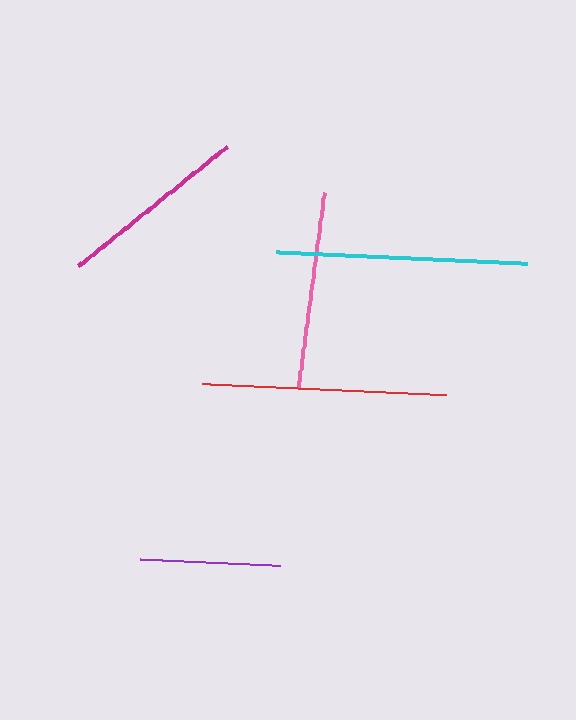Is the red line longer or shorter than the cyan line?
The cyan line is longer than the red line.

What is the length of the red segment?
The red segment is approximately 245 pixels long.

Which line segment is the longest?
The cyan line is the longest at approximately 251 pixels.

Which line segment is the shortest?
The purple line is the shortest at approximately 140 pixels.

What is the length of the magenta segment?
The magenta segment is approximately 191 pixels long.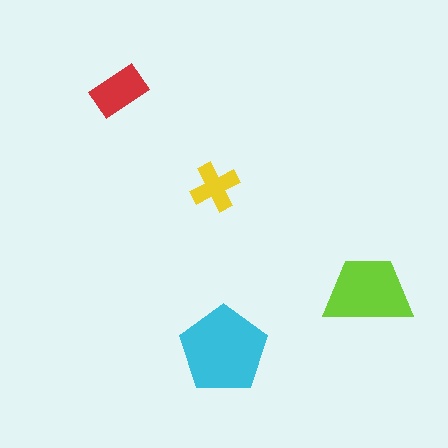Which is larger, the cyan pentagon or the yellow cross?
The cyan pentagon.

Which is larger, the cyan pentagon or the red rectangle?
The cyan pentagon.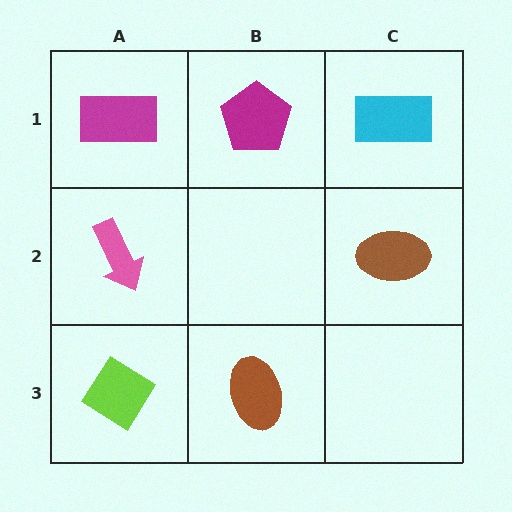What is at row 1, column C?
A cyan rectangle.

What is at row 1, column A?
A magenta rectangle.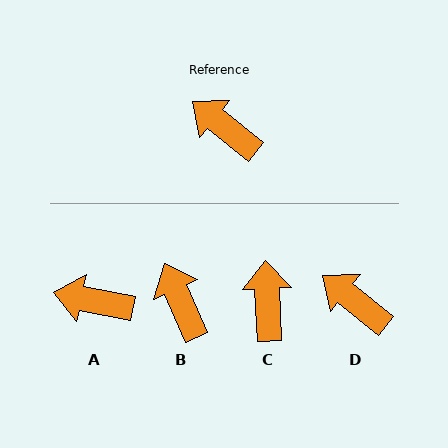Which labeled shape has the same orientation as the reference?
D.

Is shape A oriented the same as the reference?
No, it is off by about 27 degrees.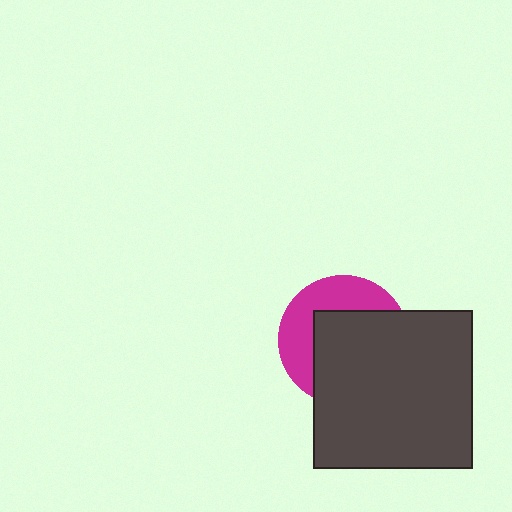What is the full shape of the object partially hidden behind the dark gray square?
The partially hidden object is a magenta circle.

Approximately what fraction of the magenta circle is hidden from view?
Roughly 60% of the magenta circle is hidden behind the dark gray square.